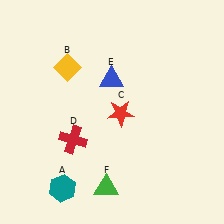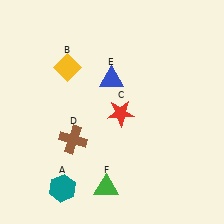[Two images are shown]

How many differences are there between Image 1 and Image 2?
There is 1 difference between the two images.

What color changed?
The cross (D) changed from red in Image 1 to brown in Image 2.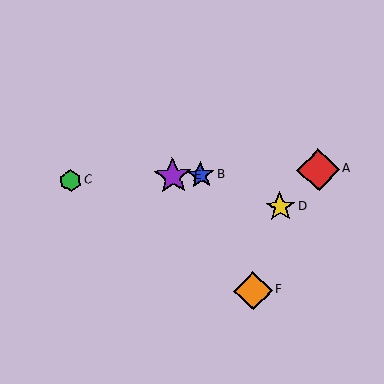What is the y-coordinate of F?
Object F is at y≈291.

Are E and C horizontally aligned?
Yes, both are at y≈176.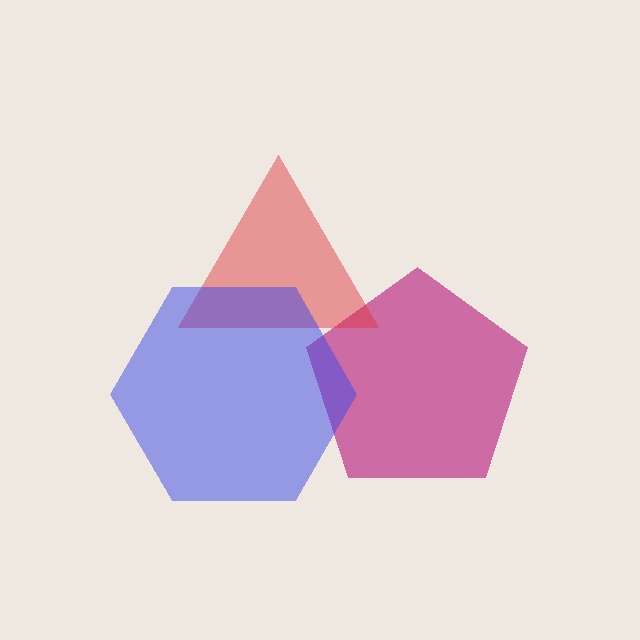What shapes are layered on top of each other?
The layered shapes are: a magenta pentagon, a red triangle, a blue hexagon.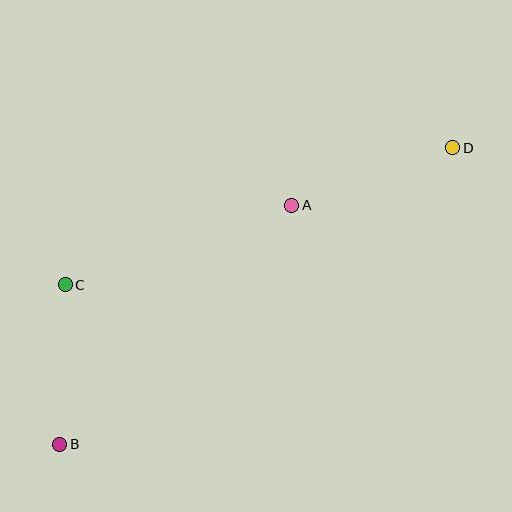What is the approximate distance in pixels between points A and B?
The distance between A and B is approximately 333 pixels.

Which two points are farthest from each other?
Points B and D are farthest from each other.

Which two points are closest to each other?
Points B and C are closest to each other.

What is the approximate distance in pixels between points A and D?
The distance between A and D is approximately 171 pixels.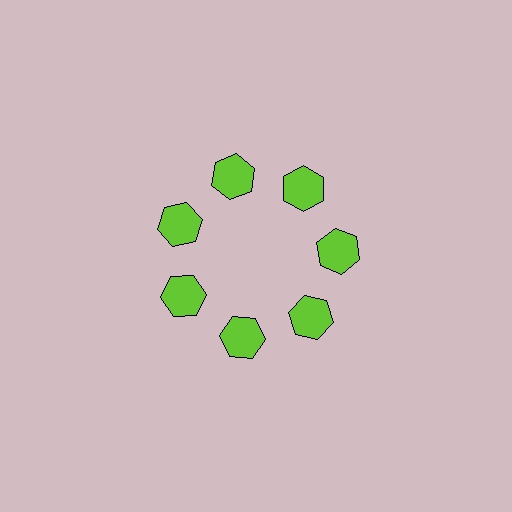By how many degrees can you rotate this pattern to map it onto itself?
The pattern maps onto itself every 51 degrees of rotation.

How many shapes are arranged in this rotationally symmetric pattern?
There are 7 shapes, arranged in 7 groups of 1.